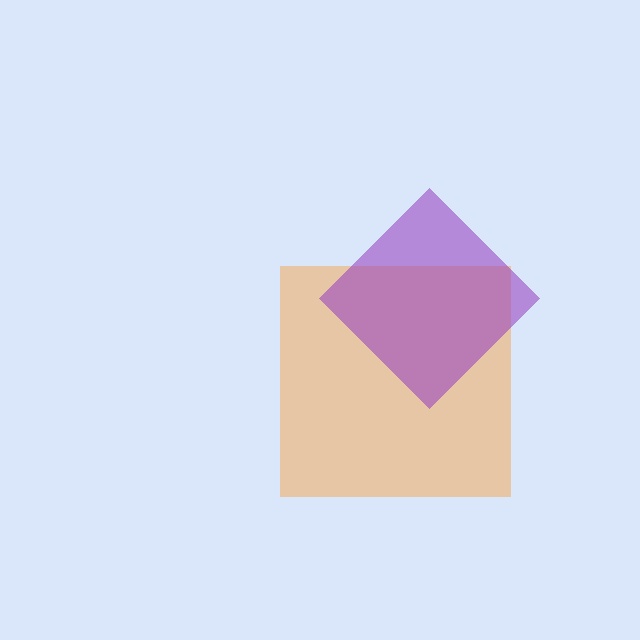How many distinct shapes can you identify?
There are 2 distinct shapes: an orange square, a purple diamond.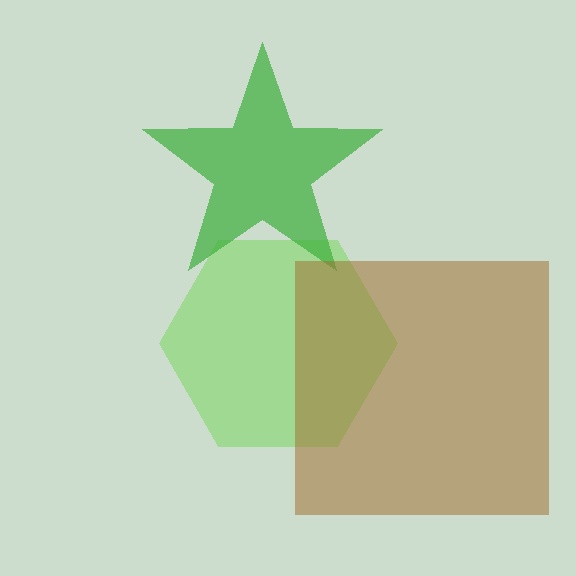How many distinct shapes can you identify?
There are 3 distinct shapes: a lime hexagon, a green star, a brown square.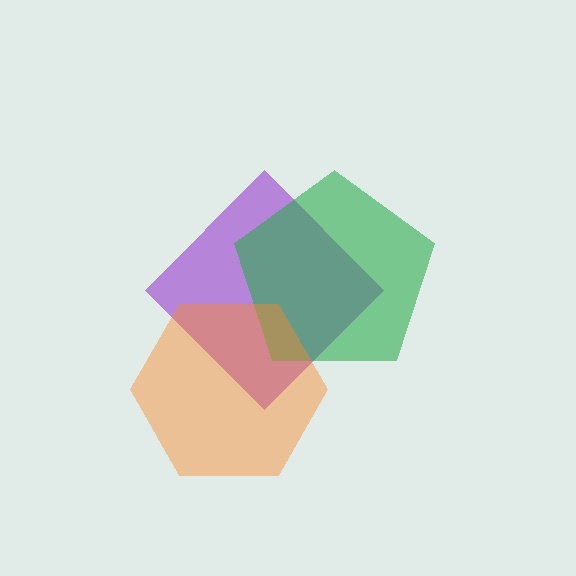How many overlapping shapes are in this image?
There are 3 overlapping shapes in the image.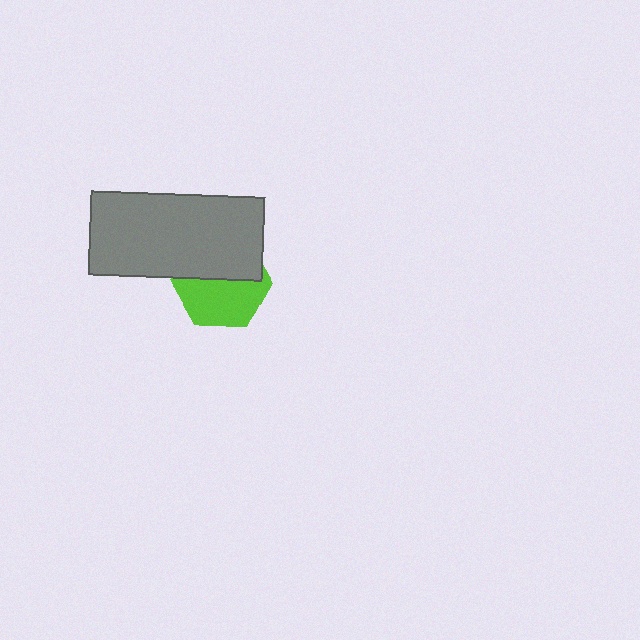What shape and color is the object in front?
The object in front is a gray rectangle.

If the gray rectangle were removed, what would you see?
You would see the complete lime hexagon.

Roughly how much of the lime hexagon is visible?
About half of it is visible (roughly 54%).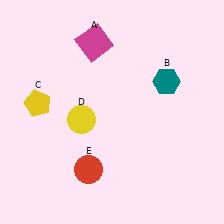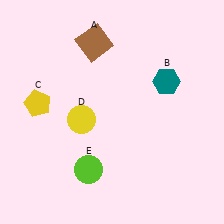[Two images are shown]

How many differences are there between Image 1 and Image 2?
There are 2 differences between the two images.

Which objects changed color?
A changed from magenta to brown. E changed from red to lime.